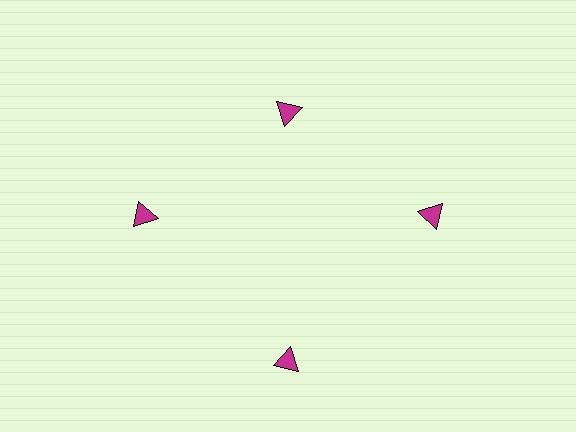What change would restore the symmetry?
The symmetry would be restored by moving it outward, back onto the ring so that all 4 triangles sit at equal angles and equal distance from the center.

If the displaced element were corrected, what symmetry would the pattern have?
It would have 4-fold rotational symmetry — the pattern would map onto itself every 90 degrees.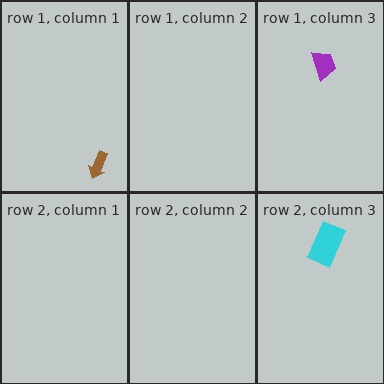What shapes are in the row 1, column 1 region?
The brown arrow.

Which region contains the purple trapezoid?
The row 1, column 3 region.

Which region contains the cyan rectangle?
The row 2, column 3 region.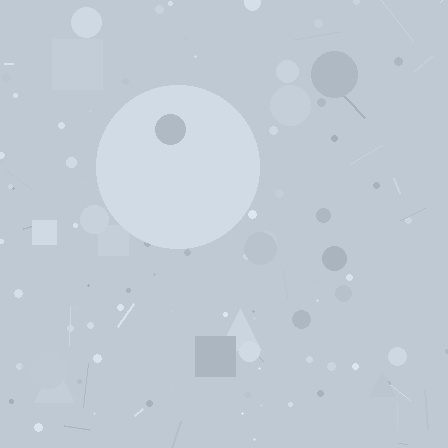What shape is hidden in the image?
A circle is hidden in the image.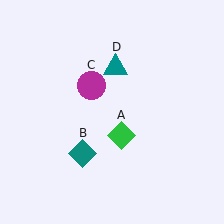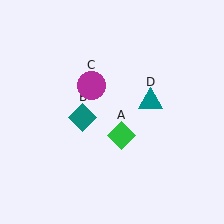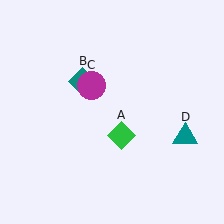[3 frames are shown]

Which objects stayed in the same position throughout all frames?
Green diamond (object A) and magenta circle (object C) remained stationary.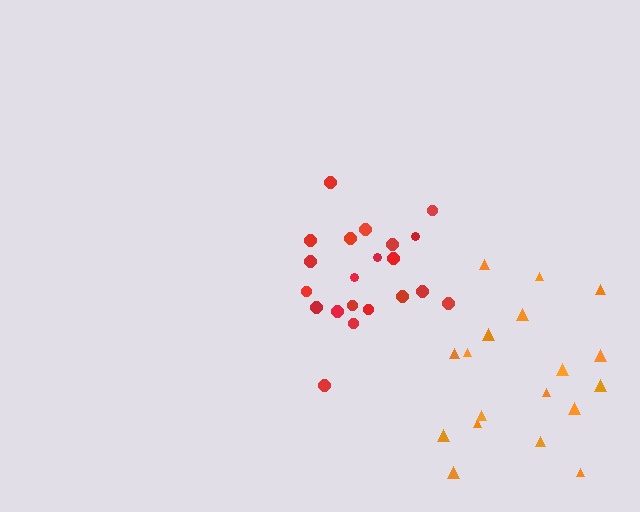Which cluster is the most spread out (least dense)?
Orange.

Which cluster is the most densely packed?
Red.